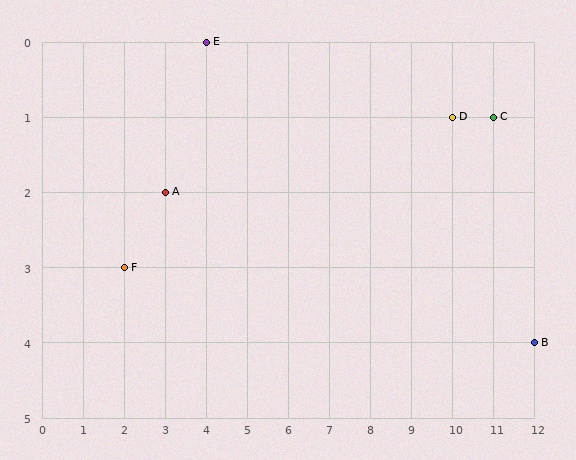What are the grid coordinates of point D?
Point D is at grid coordinates (10, 1).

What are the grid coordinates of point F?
Point F is at grid coordinates (2, 3).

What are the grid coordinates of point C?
Point C is at grid coordinates (11, 1).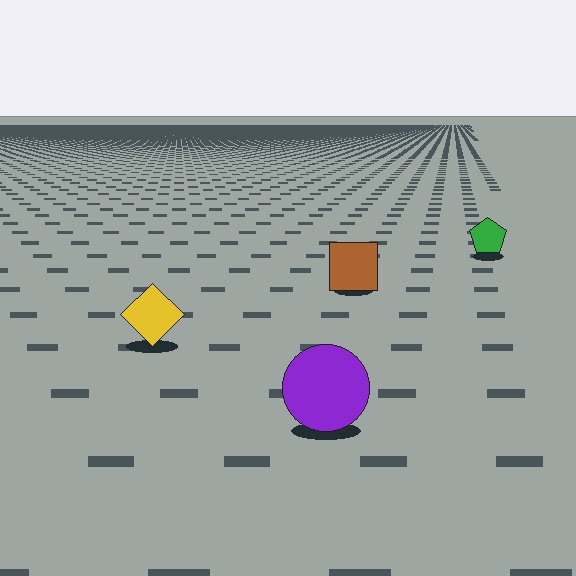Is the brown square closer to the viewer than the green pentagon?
Yes. The brown square is closer — you can tell from the texture gradient: the ground texture is coarser near it.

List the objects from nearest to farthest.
From nearest to farthest: the purple circle, the yellow diamond, the brown square, the green pentagon.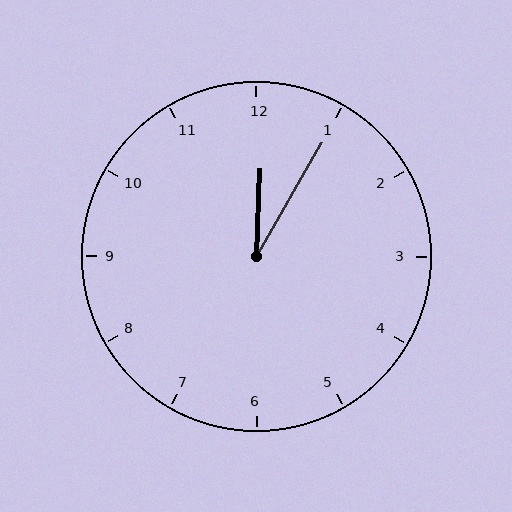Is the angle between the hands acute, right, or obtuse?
It is acute.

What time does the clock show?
12:05.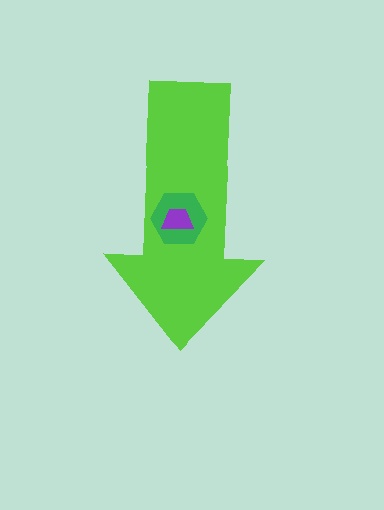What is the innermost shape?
The purple trapezoid.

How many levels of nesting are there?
3.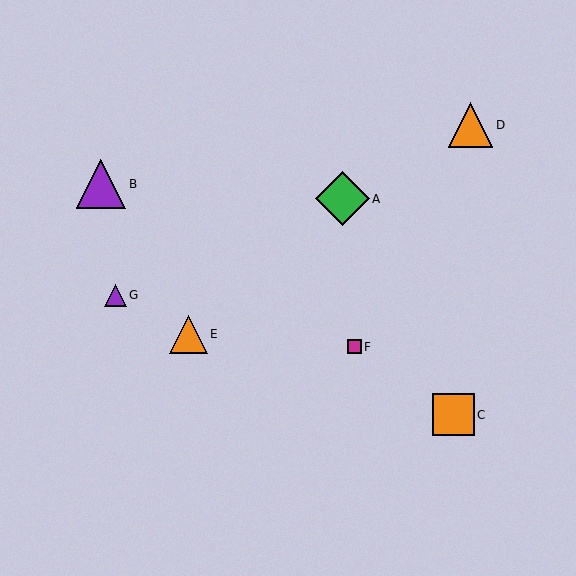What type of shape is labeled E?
Shape E is an orange triangle.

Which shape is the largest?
The green diamond (labeled A) is the largest.